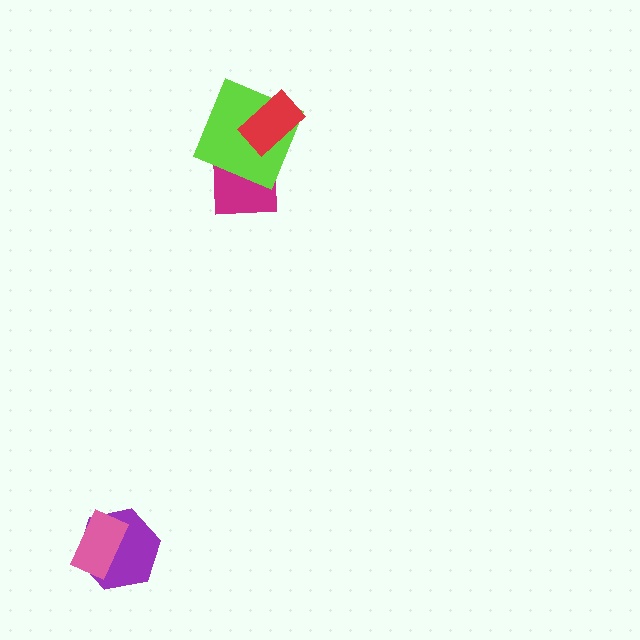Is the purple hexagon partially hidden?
Yes, it is partially covered by another shape.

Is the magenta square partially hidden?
Yes, it is partially covered by another shape.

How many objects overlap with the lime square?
2 objects overlap with the lime square.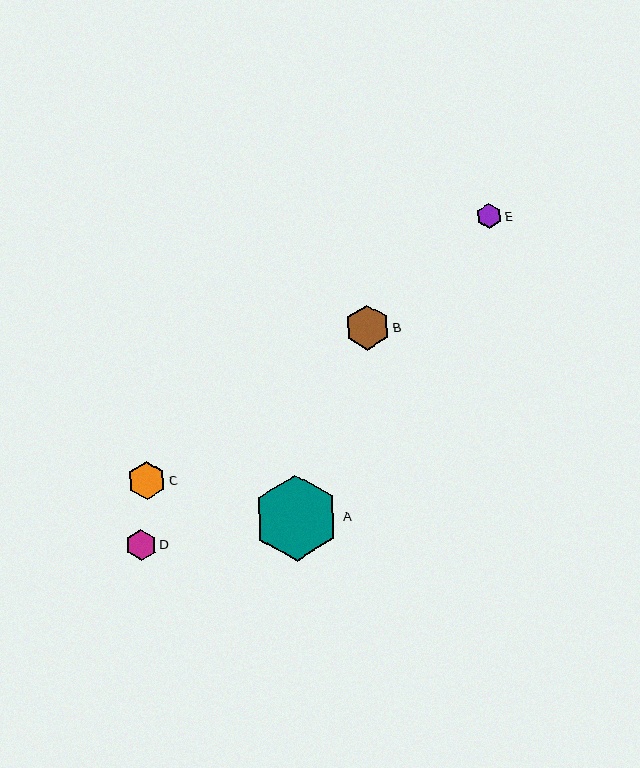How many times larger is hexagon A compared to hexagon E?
Hexagon A is approximately 3.4 times the size of hexagon E.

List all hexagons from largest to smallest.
From largest to smallest: A, B, C, D, E.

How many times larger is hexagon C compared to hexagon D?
Hexagon C is approximately 1.3 times the size of hexagon D.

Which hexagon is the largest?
Hexagon A is the largest with a size of approximately 86 pixels.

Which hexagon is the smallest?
Hexagon E is the smallest with a size of approximately 25 pixels.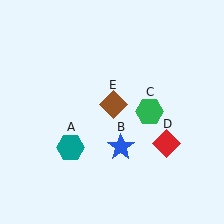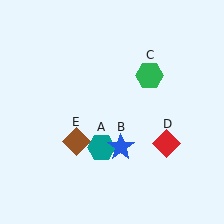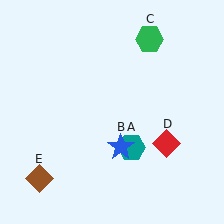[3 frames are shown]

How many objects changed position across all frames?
3 objects changed position: teal hexagon (object A), green hexagon (object C), brown diamond (object E).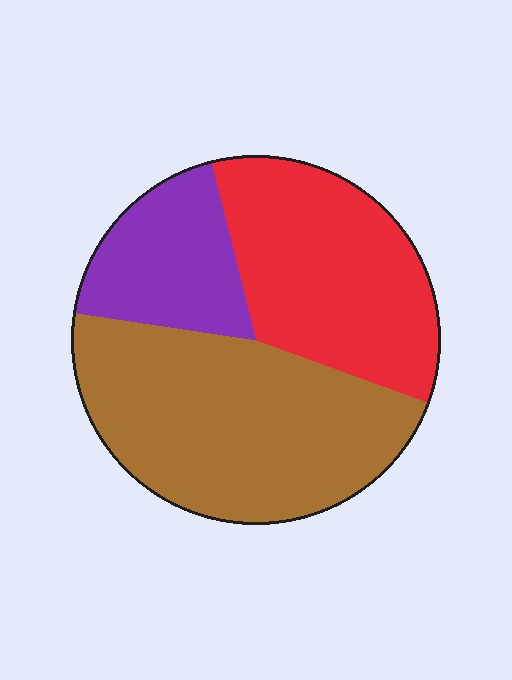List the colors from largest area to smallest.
From largest to smallest: brown, red, purple.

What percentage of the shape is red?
Red covers around 35% of the shape.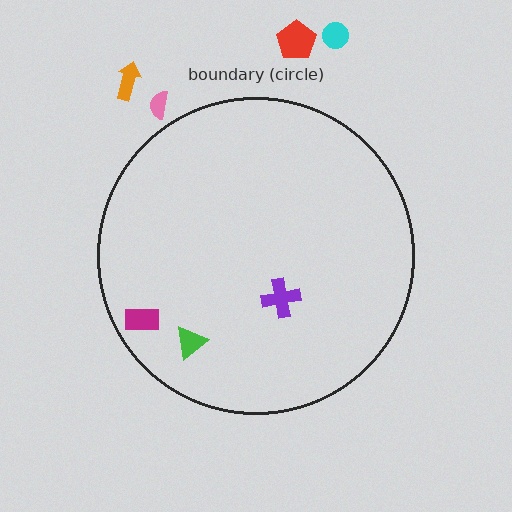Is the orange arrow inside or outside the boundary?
Outside.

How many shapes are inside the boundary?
3 inside, 4 outside.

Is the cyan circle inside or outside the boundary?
Outside.